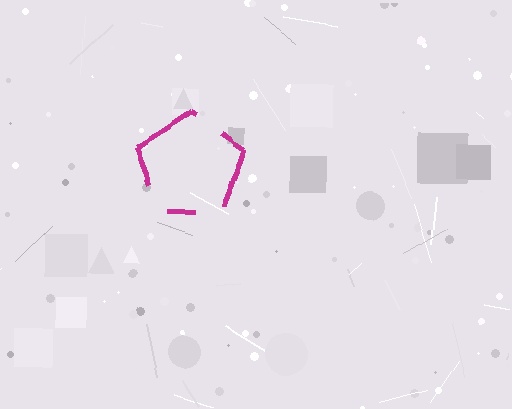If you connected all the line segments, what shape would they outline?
They would outline a pentagon.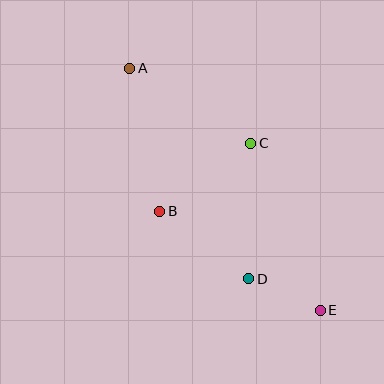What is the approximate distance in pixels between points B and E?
The distance between B and E is approximately 188 pixels.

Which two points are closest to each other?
Points D and E are closest to each other.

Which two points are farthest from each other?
Points A and E are farthest from each other.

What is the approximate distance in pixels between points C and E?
The distance between C and E is approximately 181 pixels.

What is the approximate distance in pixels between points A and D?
The distance between A and D is approximately 242 pixels.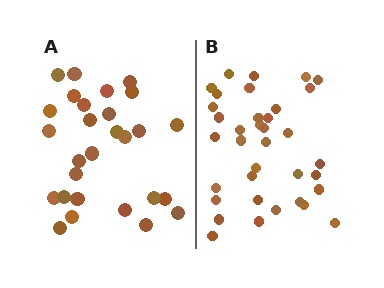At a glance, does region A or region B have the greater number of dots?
Region B (the right region) has more dots.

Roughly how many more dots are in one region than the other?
Region B has roughly 8 or so more dots than region A.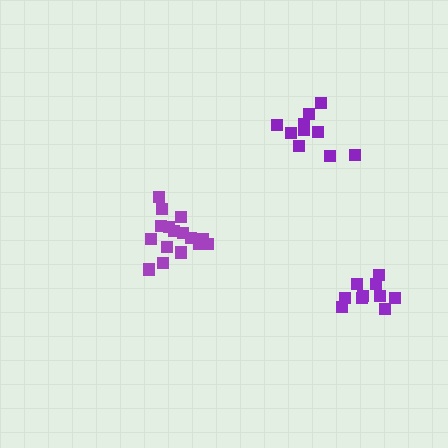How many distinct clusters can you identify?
There are 3 distinct clusters.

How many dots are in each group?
Group 1: 10 dots, Group 2: 16 dots, Group 3: 10 dots (36 total).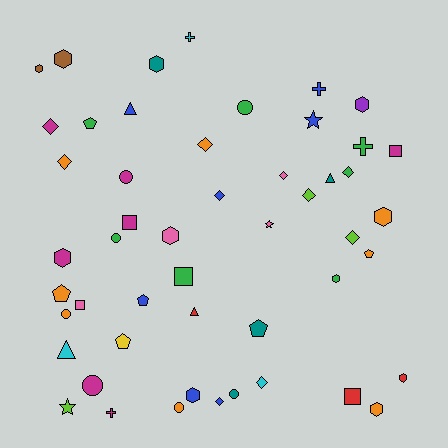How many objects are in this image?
There are 50 objects.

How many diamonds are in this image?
There are 10 diamonds.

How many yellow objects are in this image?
There is 1 yellow object.